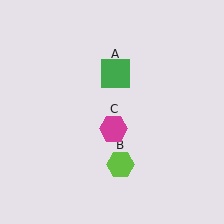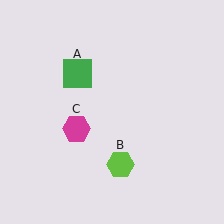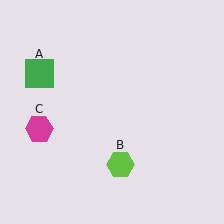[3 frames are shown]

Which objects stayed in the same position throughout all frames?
Lime hexagon (object B) remained stationary.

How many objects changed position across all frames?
2 objects changed position: green square (object A), magenta hexagon (object C).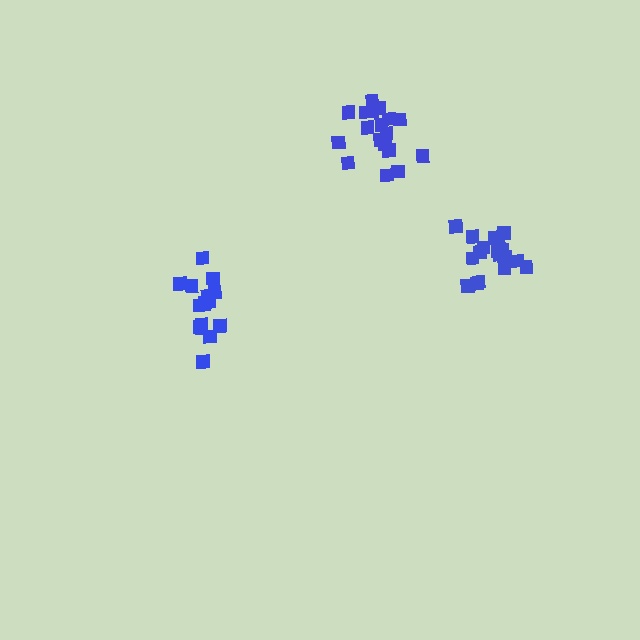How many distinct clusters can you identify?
There are 3 distinct clusters.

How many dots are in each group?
Group 1: 16 dots, Group 2: 18 dots, Group 3: 19 dots (53 total).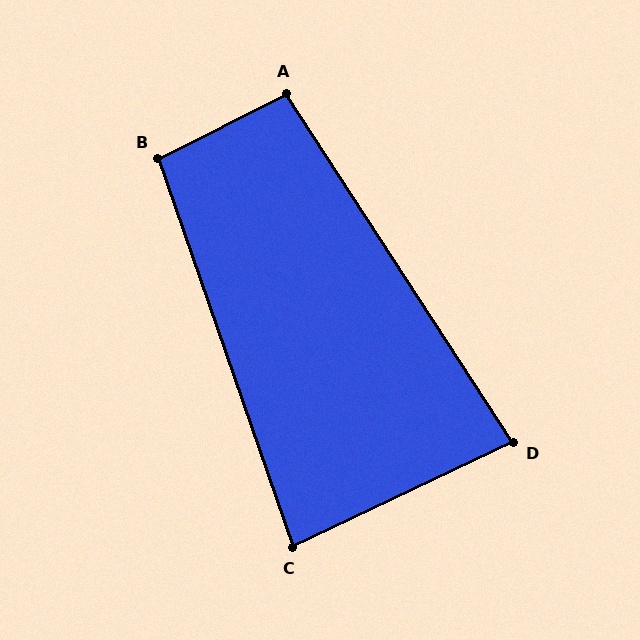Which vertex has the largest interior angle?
B, at approximately 98 degrees.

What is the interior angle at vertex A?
Approximately 96 degrees (obtuse).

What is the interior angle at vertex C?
Approximately 84 degrees (acute).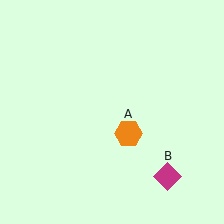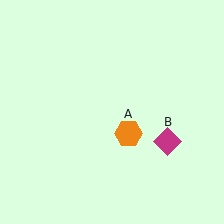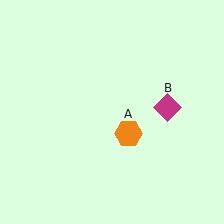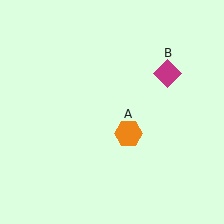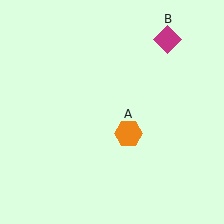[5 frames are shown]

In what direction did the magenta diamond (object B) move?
The magenta diamond (object B) moved up.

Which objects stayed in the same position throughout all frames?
Orange hexagon (object A) remained stationary.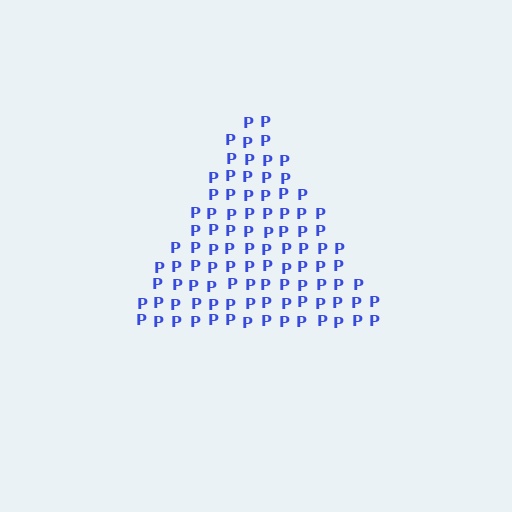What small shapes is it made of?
It is made of small letter P's.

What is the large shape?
The large shape is a triangle.